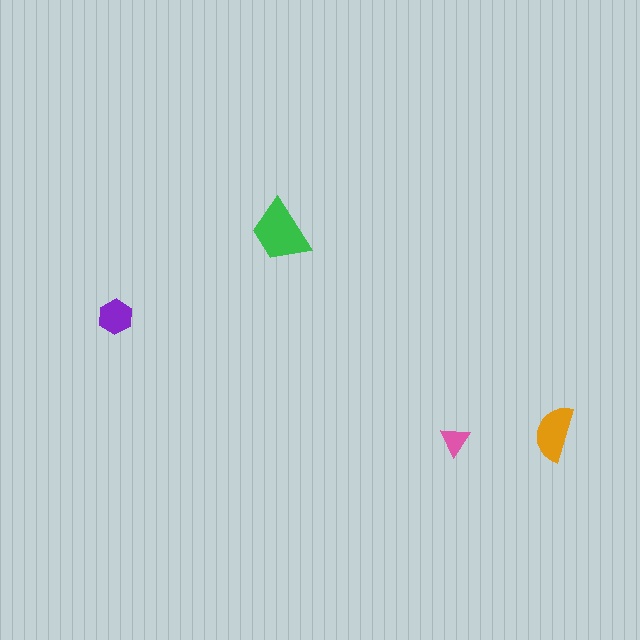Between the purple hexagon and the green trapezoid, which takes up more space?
The green trapezoid.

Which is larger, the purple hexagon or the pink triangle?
The purple hexagon.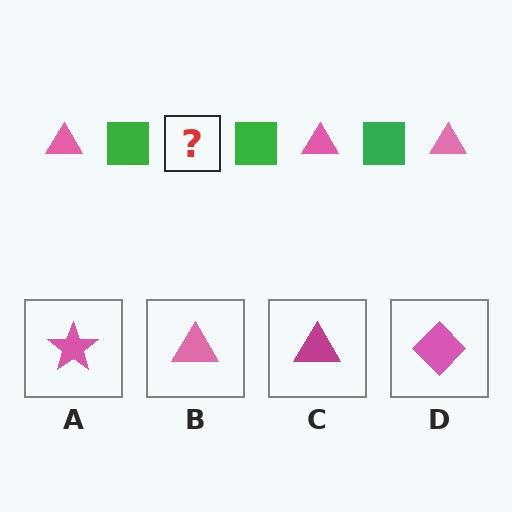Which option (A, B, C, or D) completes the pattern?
B.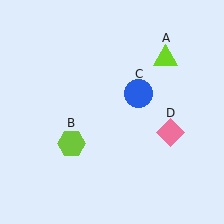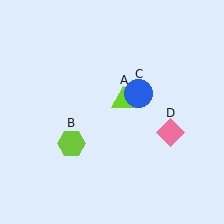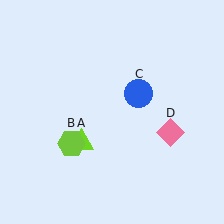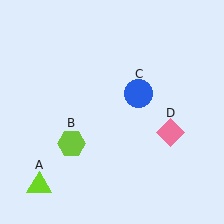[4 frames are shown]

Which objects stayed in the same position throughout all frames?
Lime hexagon (object B) and blue circle (object C) and pink diamond (object D) remained stationary.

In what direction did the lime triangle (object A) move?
The lime triangle (object A) moved down and to the left.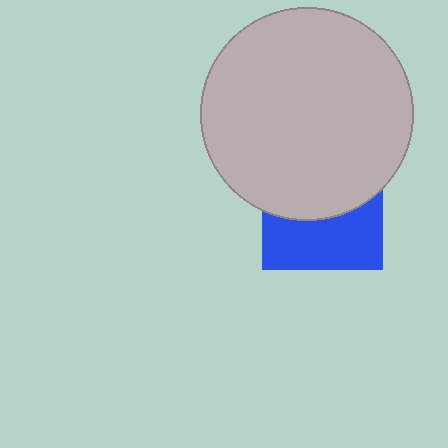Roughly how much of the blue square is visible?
About half of it is visible (roughly 47%).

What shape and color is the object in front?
The object in front is a light gray circle.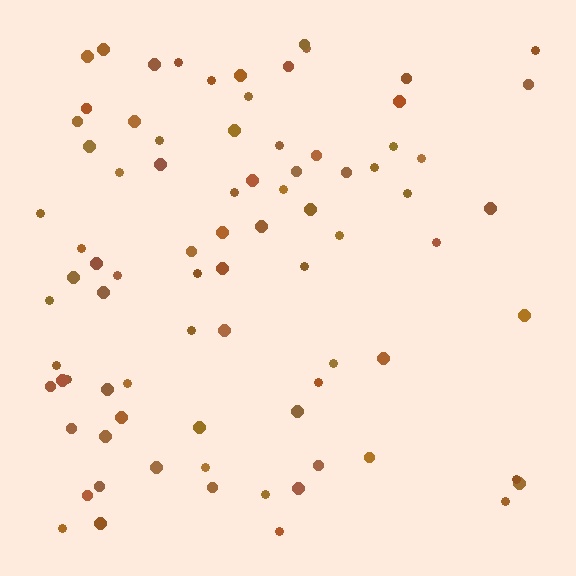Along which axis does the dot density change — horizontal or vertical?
Horizontal.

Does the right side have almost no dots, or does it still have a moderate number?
Still a moderate number, just noticeably fewer than the left.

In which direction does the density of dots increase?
From right to left, with the left side densest.